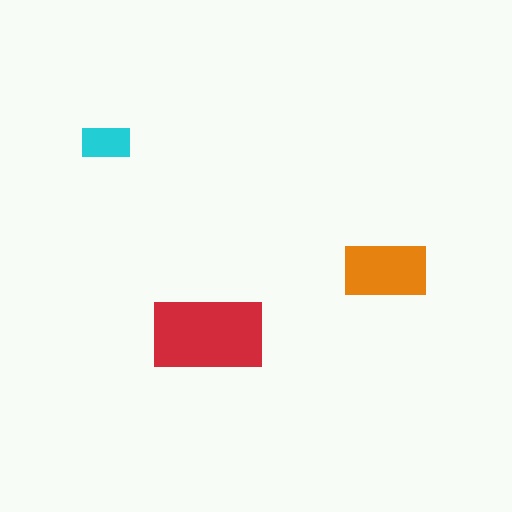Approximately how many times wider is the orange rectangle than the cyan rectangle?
About 1.5 times wider.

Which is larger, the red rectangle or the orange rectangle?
The red one.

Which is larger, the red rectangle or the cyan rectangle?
The red one.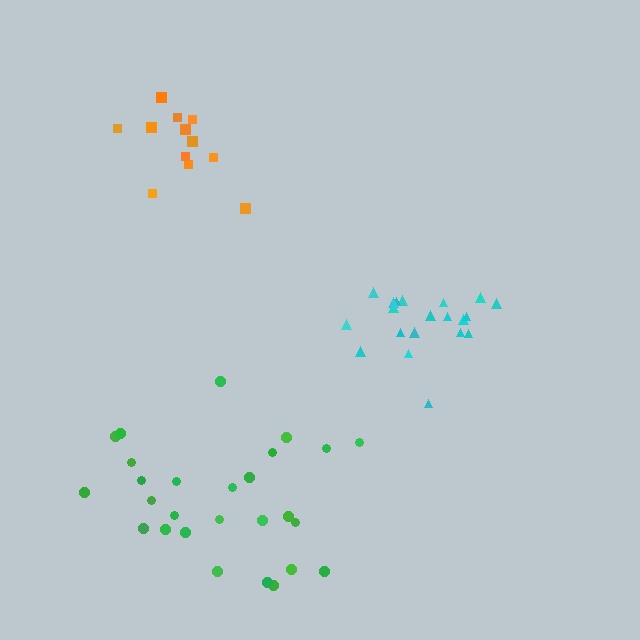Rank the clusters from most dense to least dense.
cyan, orange, green.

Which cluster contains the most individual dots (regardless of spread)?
Green (27).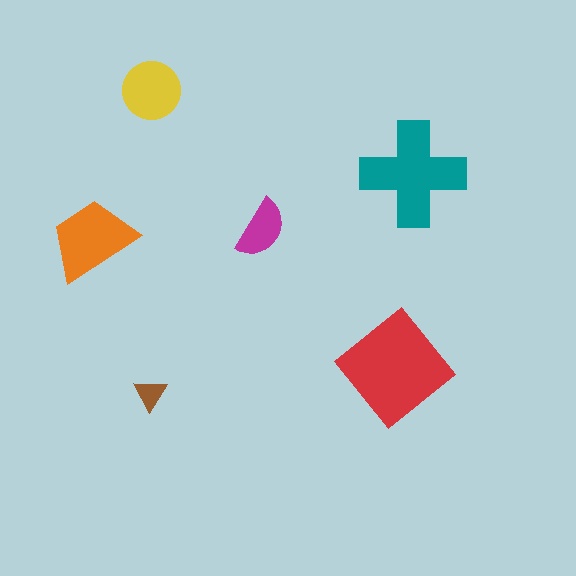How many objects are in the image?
There are 6 objects in the image.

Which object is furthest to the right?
The teal cross is rightmost.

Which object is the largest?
The red diamond.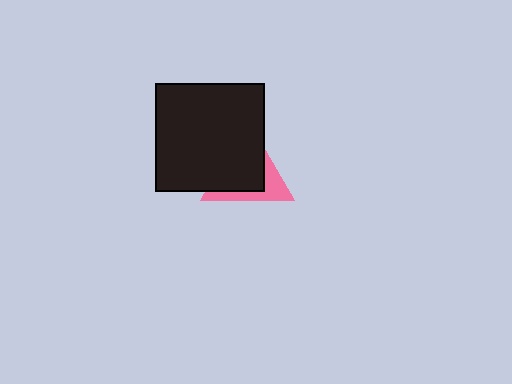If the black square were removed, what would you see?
You would see the complete pink triangle.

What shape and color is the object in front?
The object in front is a black square.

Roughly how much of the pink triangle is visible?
A small part of it is visible (roughly 35%).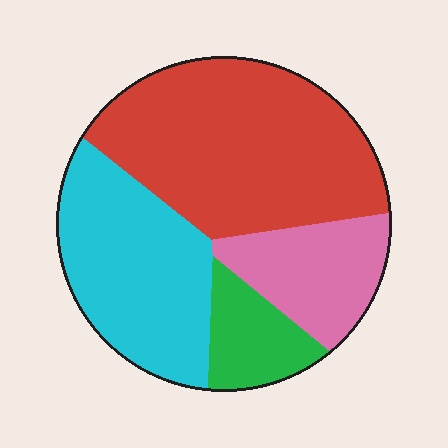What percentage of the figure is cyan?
Cyan covers roughly 30% of the figure.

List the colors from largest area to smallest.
From largest to smallest: red, cyan, pink, green.